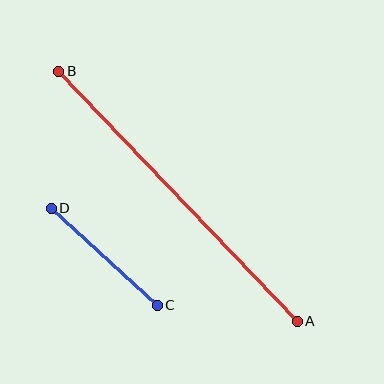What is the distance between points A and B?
The distance is approximately 345 pixels.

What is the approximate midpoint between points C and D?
The midpoint is at approximately (104, 257) pixels.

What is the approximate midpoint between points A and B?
The midpoint is at approximately (178, 196) pixels.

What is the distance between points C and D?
The distance is approximately 144 pixels.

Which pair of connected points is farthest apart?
Points A and B are farthest apart.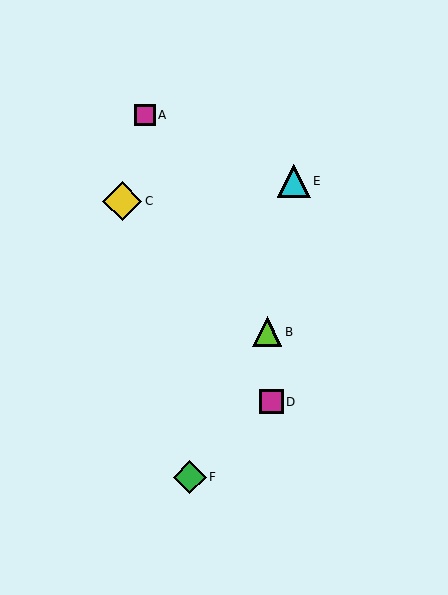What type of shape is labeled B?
Shape B is a lime triangle.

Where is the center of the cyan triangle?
The center of the cyan triangle is at (294, 181).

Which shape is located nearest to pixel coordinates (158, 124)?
The magenta square (labeled A) at (145, 115) is nearest to that location.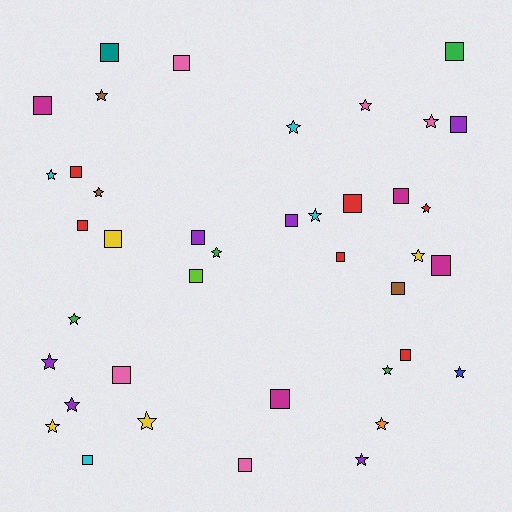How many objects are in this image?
There are 40 objects.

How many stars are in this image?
There are 19 stars.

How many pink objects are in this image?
There are 5 pink objects.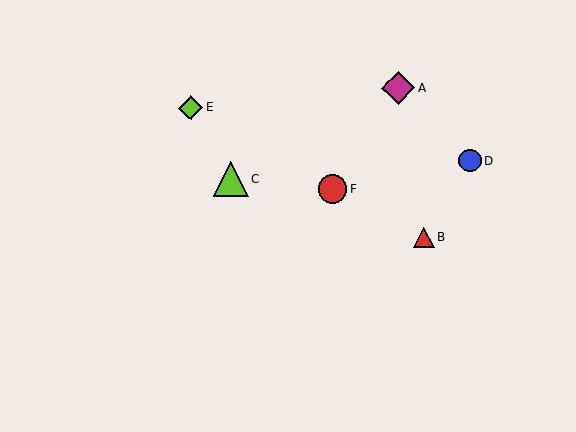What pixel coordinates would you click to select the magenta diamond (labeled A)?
Click at (399, 88) to select the magenta diamond A.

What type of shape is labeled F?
Shape F is a red circle.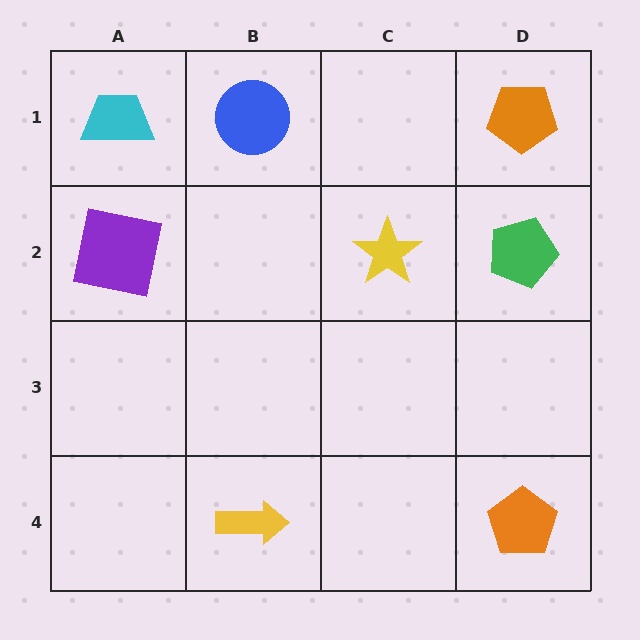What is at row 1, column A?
A cyan trapezoid.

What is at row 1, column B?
A blue circle.